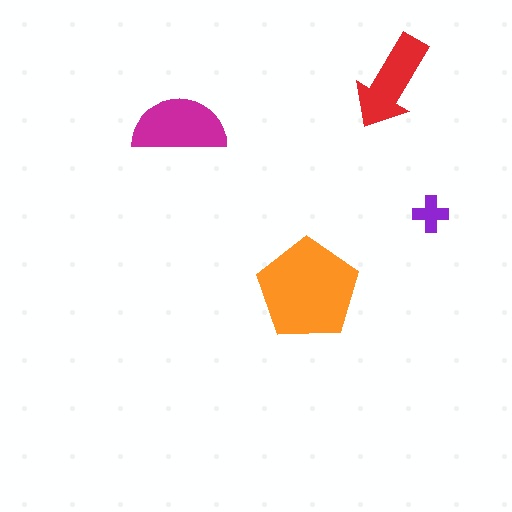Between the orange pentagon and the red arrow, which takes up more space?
The orange pentagon.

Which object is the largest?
The orange pentagon.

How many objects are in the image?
There are 4 objects in the image.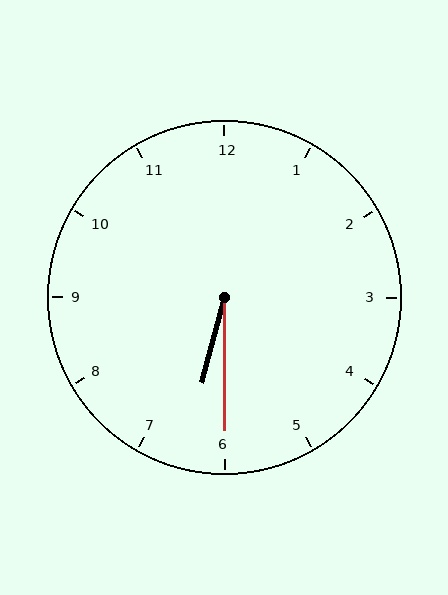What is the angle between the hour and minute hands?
Approximately 15 degrees.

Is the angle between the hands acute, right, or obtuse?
It is acute.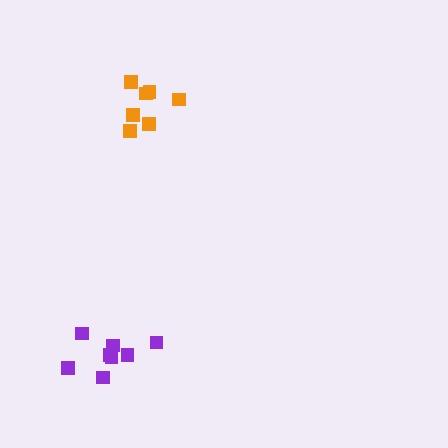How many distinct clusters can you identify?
There are 2 distinct clusters.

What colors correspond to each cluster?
The clusters are colored: purple, orange.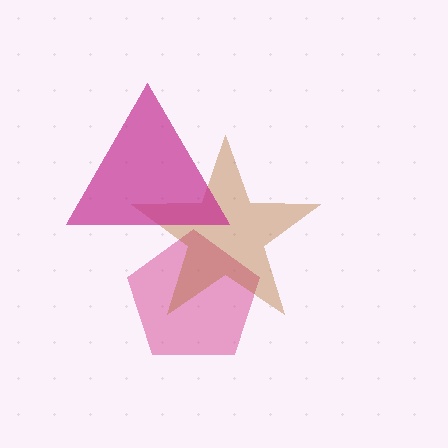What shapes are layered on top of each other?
The layered shapes are: a pink pentagon, a brown star, a magenta triangle.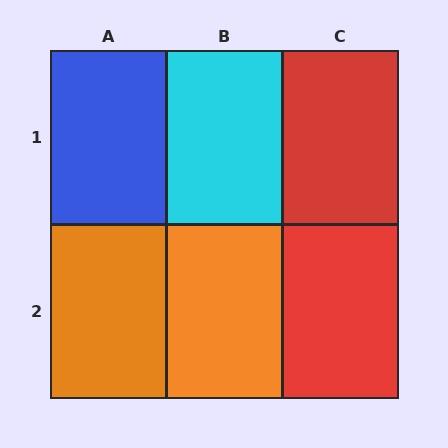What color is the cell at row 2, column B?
Orange.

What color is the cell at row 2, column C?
Red.